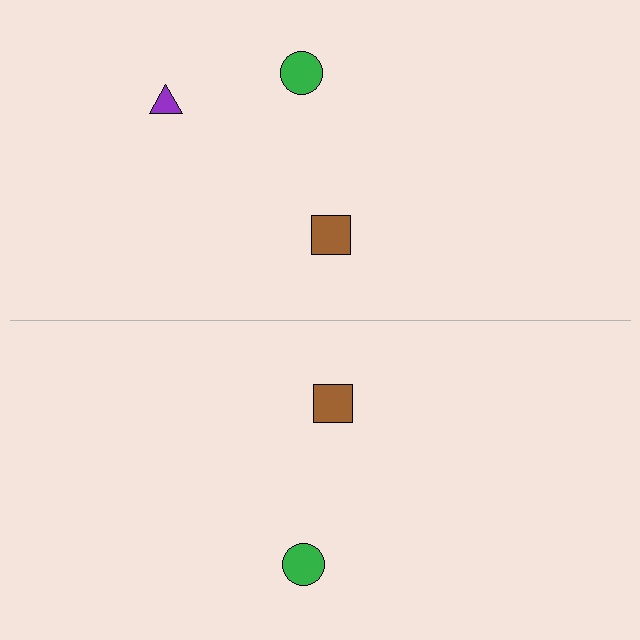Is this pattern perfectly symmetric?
No, the pattern is not perfectly symmetric. A purple triangle is missing from the bottom side.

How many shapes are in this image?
There are 5 shapes in this image.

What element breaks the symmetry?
A purple triangle is missing from the bottom side.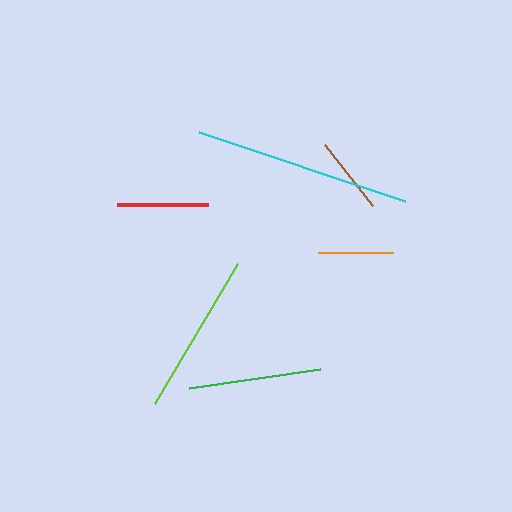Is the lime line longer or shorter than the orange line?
The lime line is longer than the orange line.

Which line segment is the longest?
The cyan line is the longest at approximately 217 pixels.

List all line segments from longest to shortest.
From longest to shortest: cyan, lime, green, red, brown, orange.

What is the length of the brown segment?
The brown segment is approximately 78 pixels long.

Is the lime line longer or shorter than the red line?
The lime line is longer than the red line.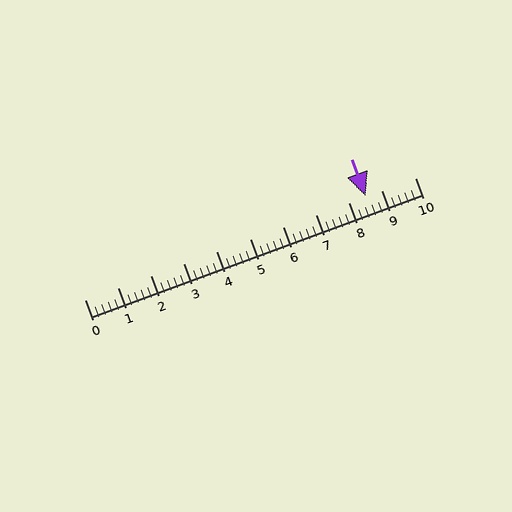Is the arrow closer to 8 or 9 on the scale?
The arrow is closer to 9.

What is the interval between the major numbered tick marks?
The major tick marks are spaced 1 units apart.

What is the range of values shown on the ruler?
The ruler shows values from 0 to 10.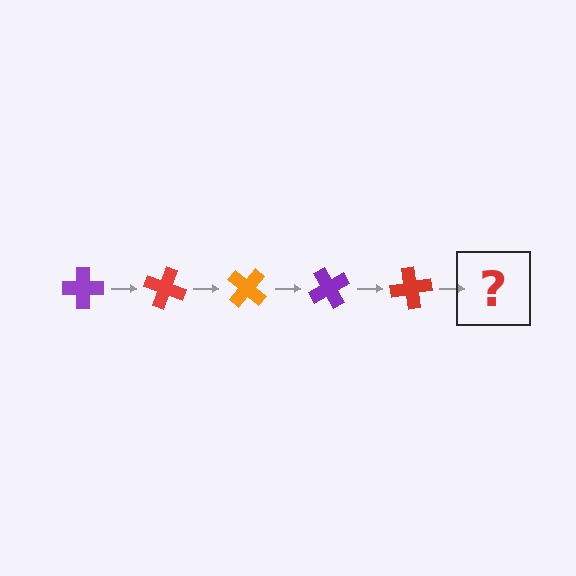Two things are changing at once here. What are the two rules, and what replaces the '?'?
The two rules are that it rotates 20 degrees each step and the color cycles through purple, red, and orange. The '?' should be an orange cross, rotated 100 degrees from the start.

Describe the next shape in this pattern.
It should be an orange cross, rotated 100 degrees from the start.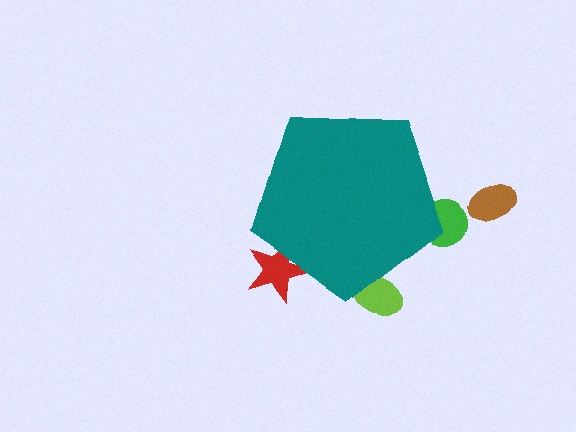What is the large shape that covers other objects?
A teal pentagon.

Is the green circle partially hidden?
Yes, the green circle is partially hidden behind the teal pentagon.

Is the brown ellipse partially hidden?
No, the brown ellipse is fully visible.